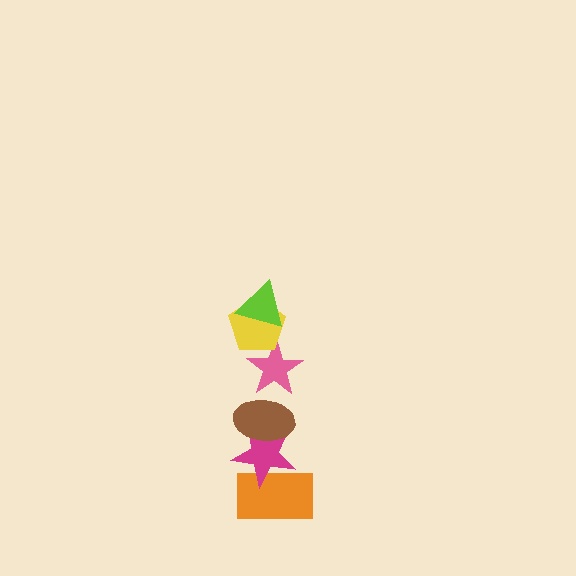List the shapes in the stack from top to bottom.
From top to bottom: the lime triangle, the yellow pentagon, the pink star, the brown ellipse, the magenta star, the orange rectangle.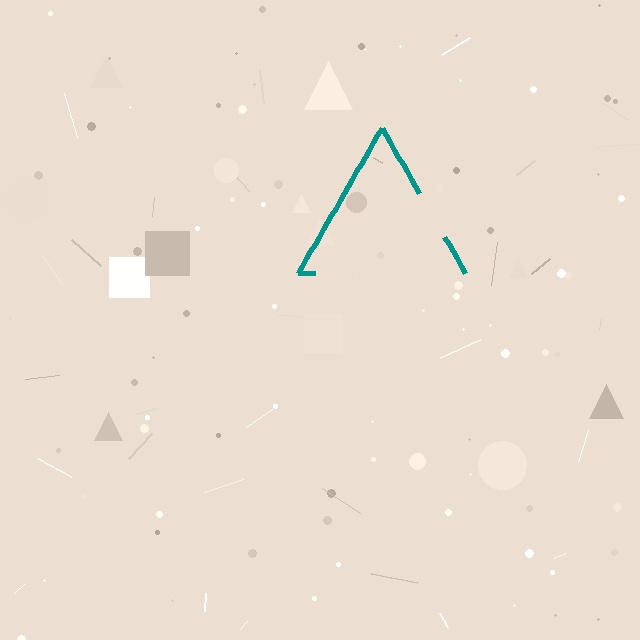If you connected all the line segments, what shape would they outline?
They would outline a triangle.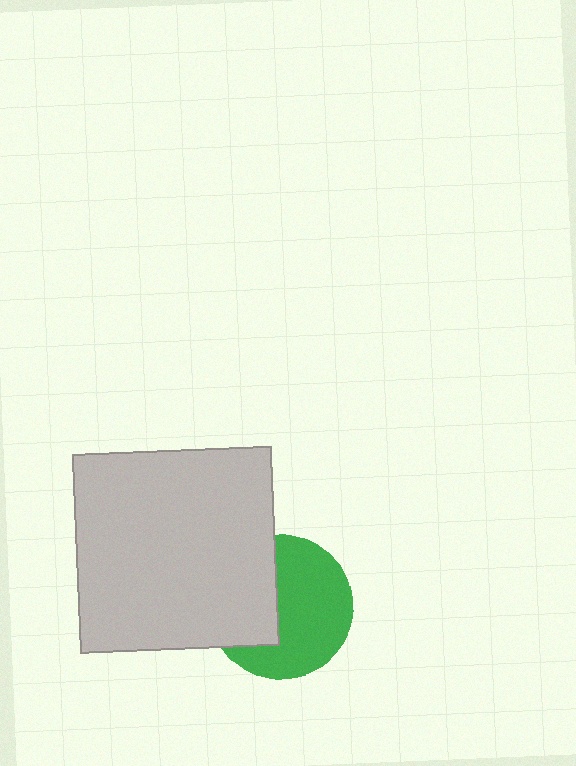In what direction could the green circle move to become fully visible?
The green circle could move right. That would shift it out from behind the light gray square entirely.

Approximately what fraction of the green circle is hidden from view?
Roughly 40% of the green circle is hidden behind the light gray square.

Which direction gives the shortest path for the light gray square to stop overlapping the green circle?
Moving left gives the shortest separation.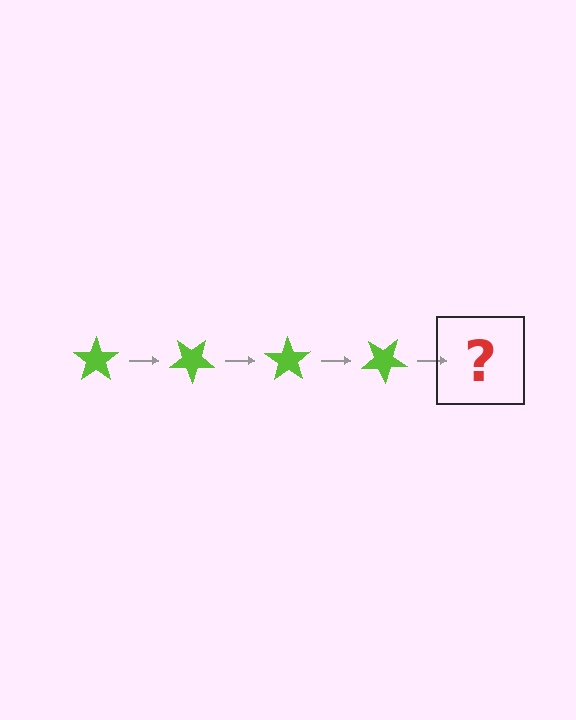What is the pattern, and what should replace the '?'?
The pattern is that the star rotates 35 degrees each step. The '?' should be a lime star rotated 140 degrees.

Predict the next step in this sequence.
The next step is a lime star rotated 140 degrees.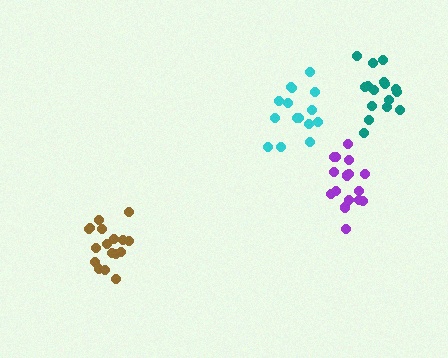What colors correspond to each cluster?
The clusters are colored: brown, purple, cyan, teal.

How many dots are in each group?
Group 1: 17 dots, Group 2: 17 dots, Group 3: 15 dots, Group 4: 16 dots (65 total).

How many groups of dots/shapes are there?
There are 4 groups.